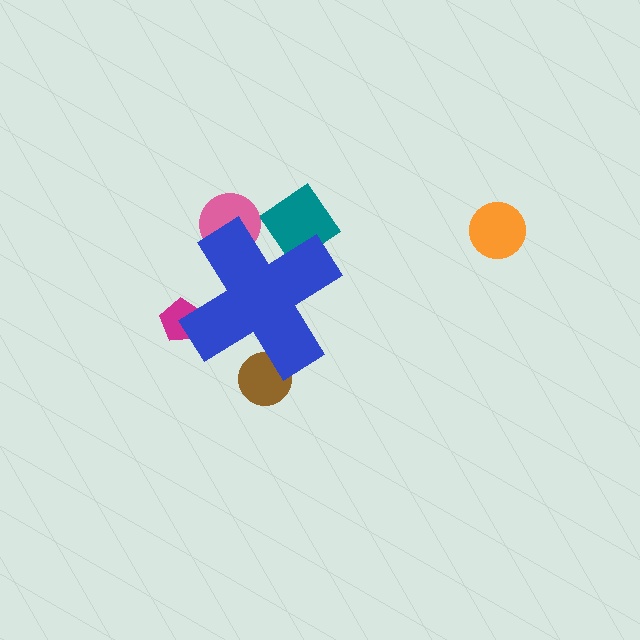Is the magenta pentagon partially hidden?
Yes, the magenta pentagon is partially hidden behind the blue cross.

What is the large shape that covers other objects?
A blue cross.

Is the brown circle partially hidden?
Yes, the brown circle is partially hidden behind the blue cross.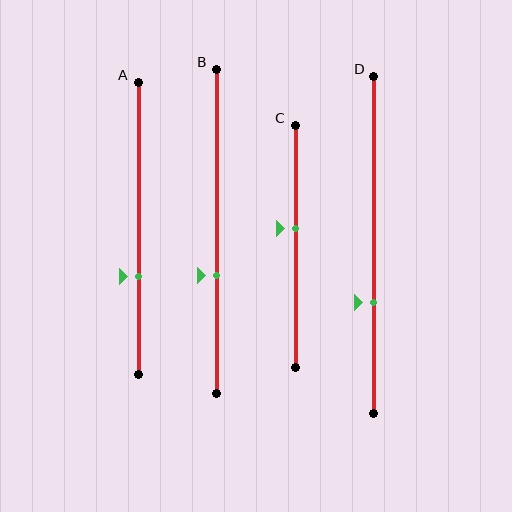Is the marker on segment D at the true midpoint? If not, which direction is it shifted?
No, the marker on segment D is shifted downward by about 17% of the segment length.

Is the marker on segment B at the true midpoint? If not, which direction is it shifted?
No, the marker on segment B is shifted downward by about 14% of the segment length.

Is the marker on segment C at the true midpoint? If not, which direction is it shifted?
No, the marker on segment C is shifted upward by about 7% of the segment length.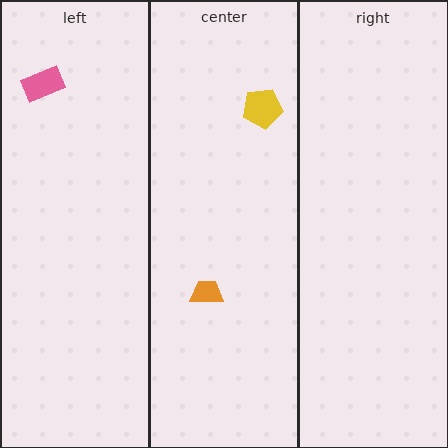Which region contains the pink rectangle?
The left region.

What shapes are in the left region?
The pink rectangle.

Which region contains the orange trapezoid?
The center region.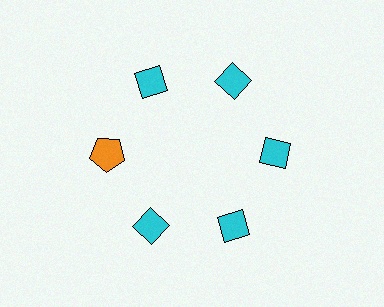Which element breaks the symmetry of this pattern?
The orange pentagon at roughly the 9 o'clock position breaks the symmetry. All other shapes are cyan diamonds.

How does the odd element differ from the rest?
It differs in both color (orange instead of cyan) and shape (pentagon instead of diamond).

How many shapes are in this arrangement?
There are 6 shapes arranged in a ring pattern.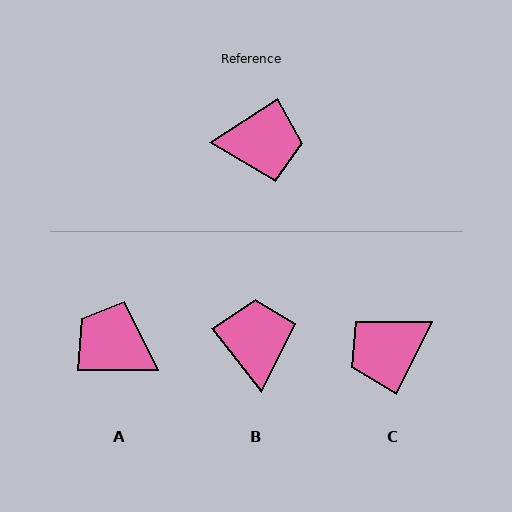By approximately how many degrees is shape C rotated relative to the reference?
Approximately 149 degrees clockwise.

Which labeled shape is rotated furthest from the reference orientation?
C, about 149 degrees away.